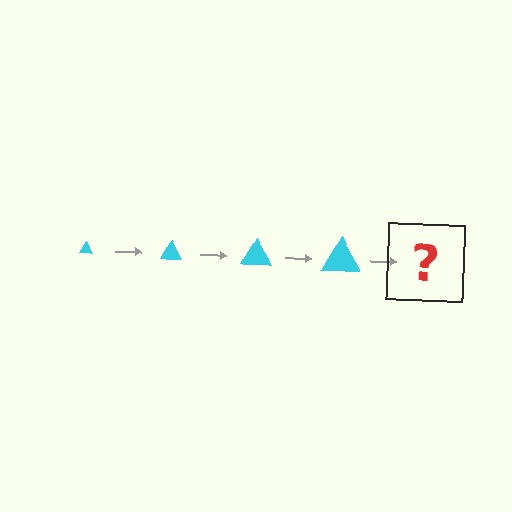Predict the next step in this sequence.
The next step is a cyan triangle, larger than the previous one.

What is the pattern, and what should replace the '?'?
The pattern is that the triangle gets progressively larger each step. The '?' should be a cyan triangle, larger than the previous one.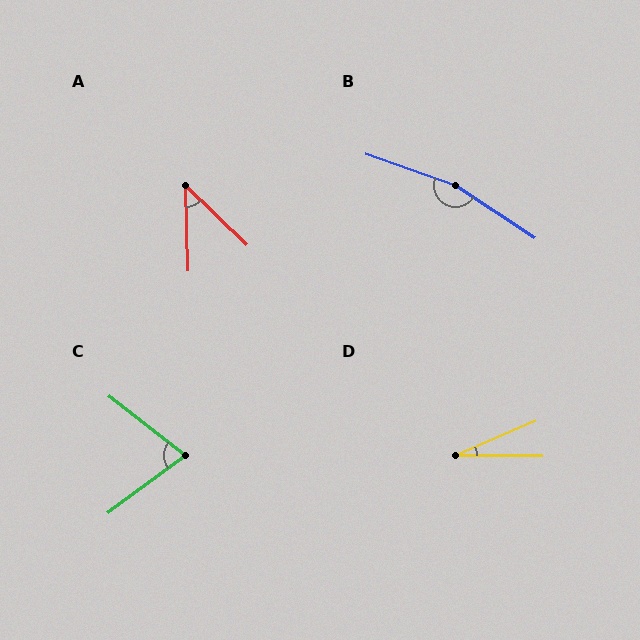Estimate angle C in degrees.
Approximately 75 degrees.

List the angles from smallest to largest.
D (24°), A (44°), C (75°), B (166°).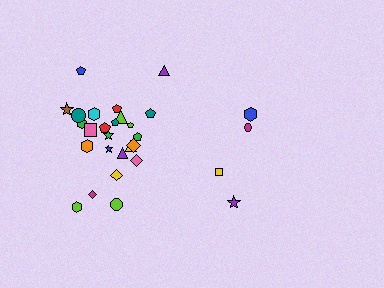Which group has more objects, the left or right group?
The left group.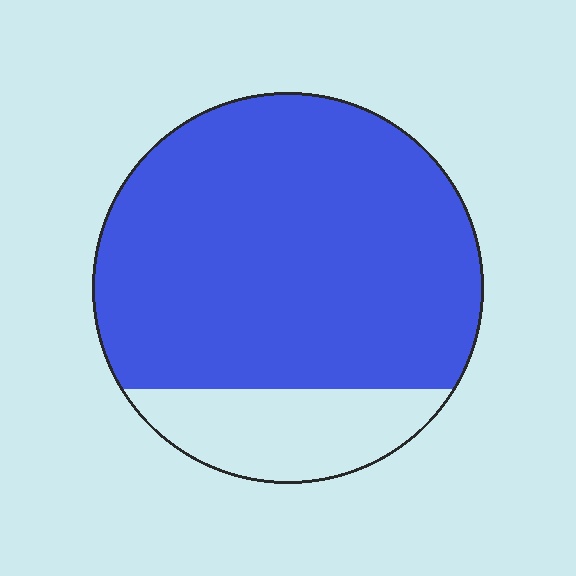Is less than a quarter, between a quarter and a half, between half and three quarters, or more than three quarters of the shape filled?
More than three quarters.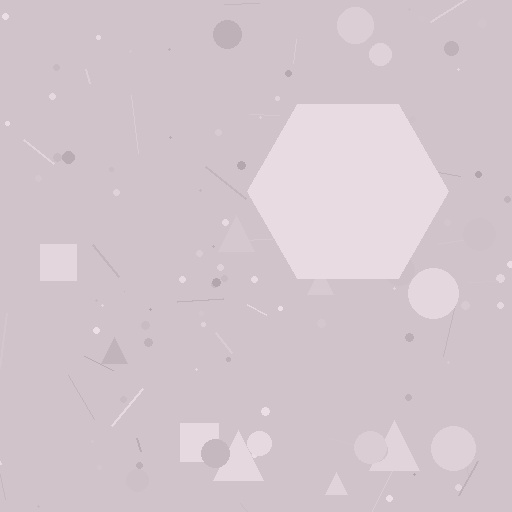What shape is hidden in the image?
A hexagon is hidden in the image.